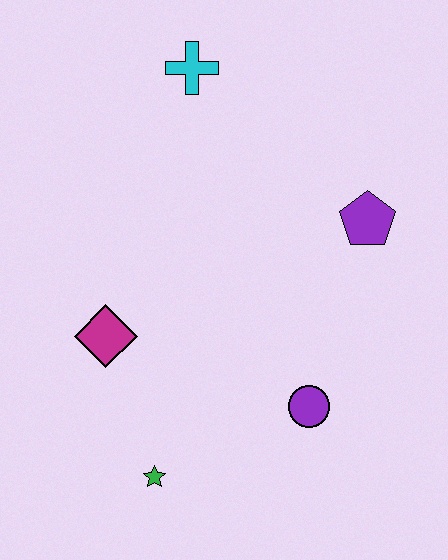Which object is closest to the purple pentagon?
The purple circle is closest to the purple pentagon.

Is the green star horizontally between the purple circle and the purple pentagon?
No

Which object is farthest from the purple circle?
The cyan cross is farthest from the purple circle.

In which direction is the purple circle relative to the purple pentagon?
The purple circle is below the purple pentagon.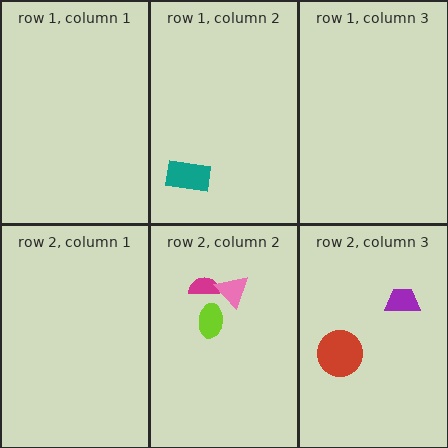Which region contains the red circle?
The row 2, column 3 region.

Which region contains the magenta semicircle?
The row 2, column 2 region.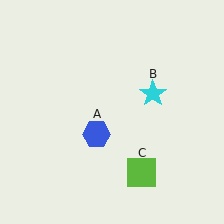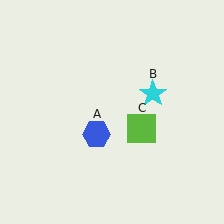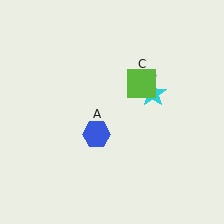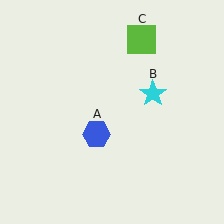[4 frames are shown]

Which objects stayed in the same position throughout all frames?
Blue hexagon (object A) and cyan star (object B) remained stationary.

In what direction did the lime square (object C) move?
The lime square (object C) moved up.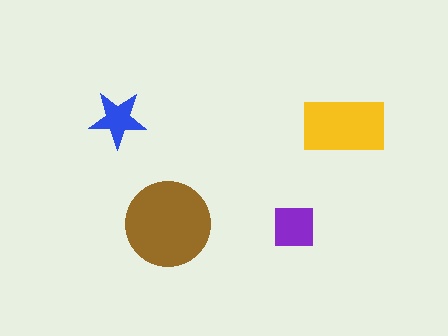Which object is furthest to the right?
The yellow rectangle is rightmost.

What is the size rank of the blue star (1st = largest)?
4th.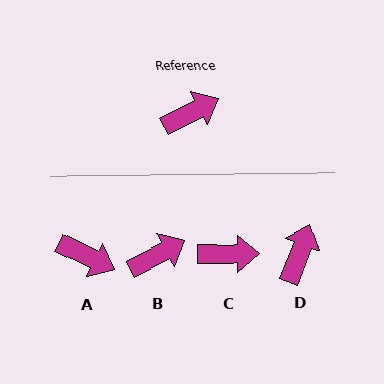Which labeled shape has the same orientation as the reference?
B.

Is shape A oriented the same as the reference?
No, it is off by about 54 degrees.